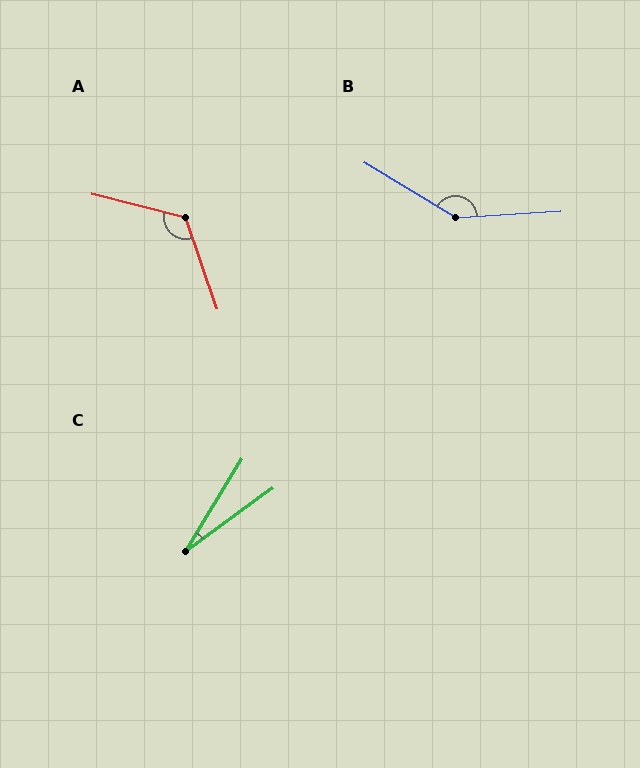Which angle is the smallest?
C, at approximately 23 degrees.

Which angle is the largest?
B, at approximately 145 degrees.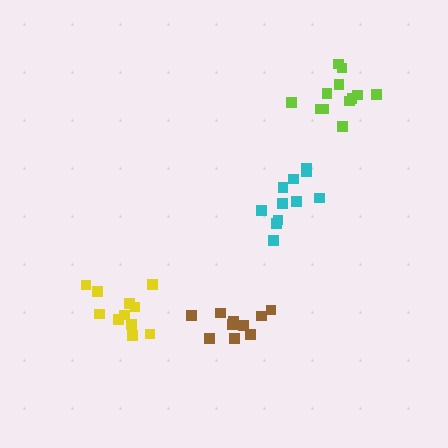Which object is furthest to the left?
The yellow cluster is leftmost.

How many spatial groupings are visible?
There are 4 spatial groupings.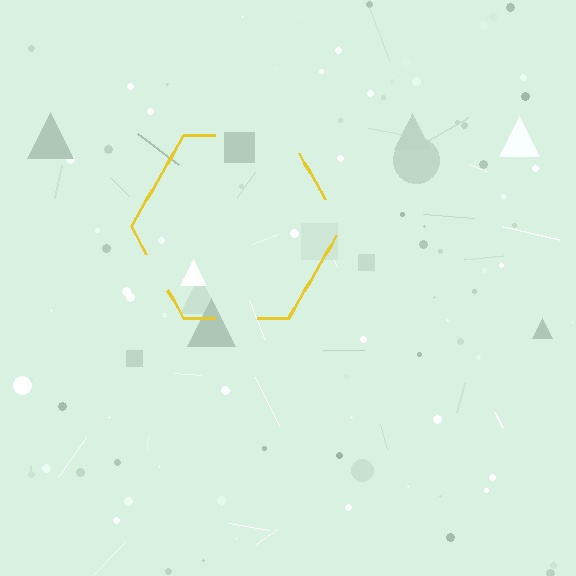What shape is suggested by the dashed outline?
The dashed outline suggests a hexagon.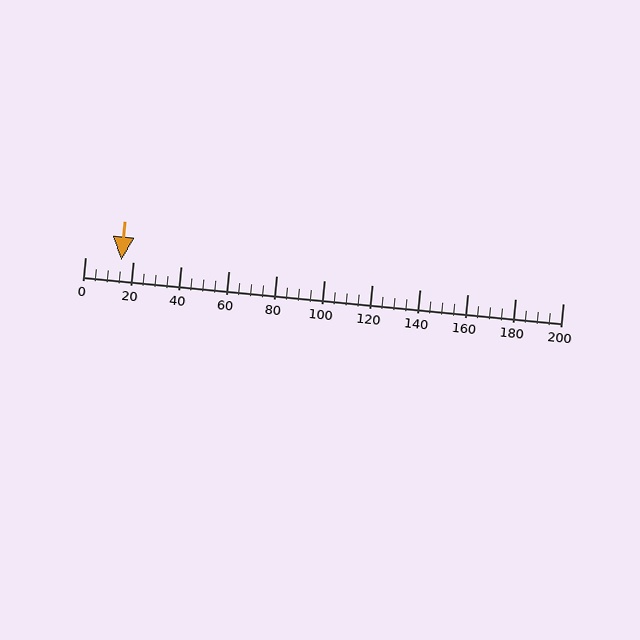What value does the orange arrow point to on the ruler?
The orange arrow points to approximately 15.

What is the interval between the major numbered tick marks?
The major tick marks are spaced 20 units apart.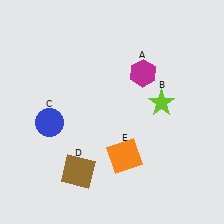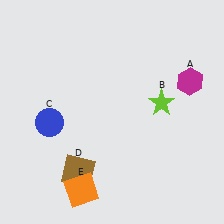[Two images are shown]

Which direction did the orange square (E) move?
The orange square (E) moved left.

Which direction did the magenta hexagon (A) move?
The magenta hexagon (A) moved right.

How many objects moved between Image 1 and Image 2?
2 objects moved between the two images.